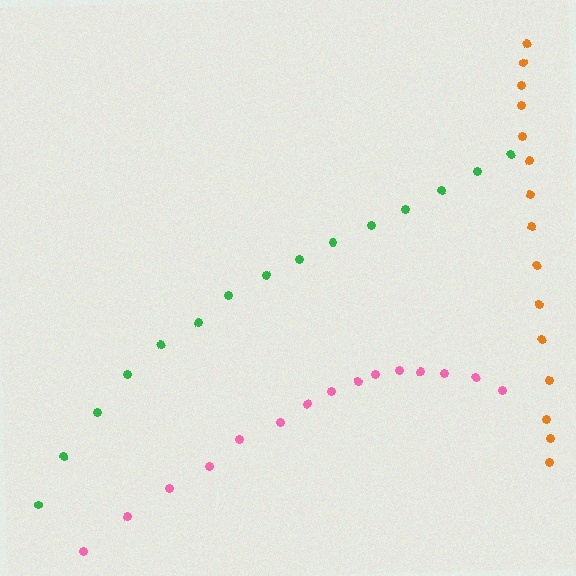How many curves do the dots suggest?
There are 3 distinct paths.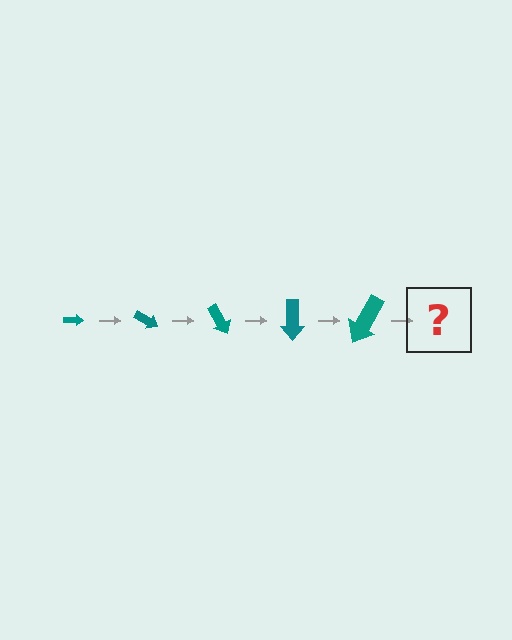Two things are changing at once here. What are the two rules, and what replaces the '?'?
The two rules are that the arrow grows larger each step and it rotates 30 degrees each step. The '?' should be an arrow, larger than the previous one and rotated 150 degrees from the start.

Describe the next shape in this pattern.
It should be an arrow, larger than the previous one and rotated 150 degrees from the start.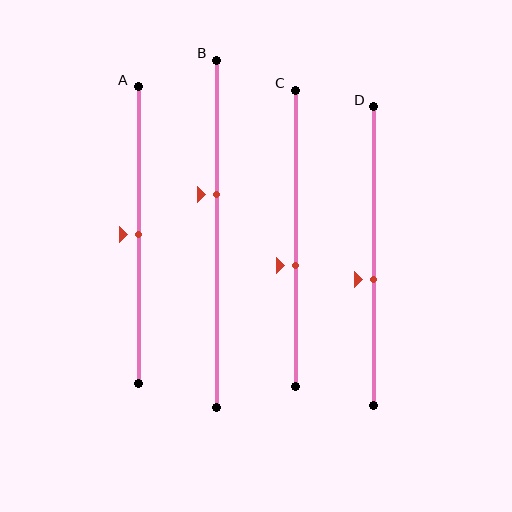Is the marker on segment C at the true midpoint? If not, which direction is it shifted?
No, the marker on segment C is shifted downward by about 9% of the segment length.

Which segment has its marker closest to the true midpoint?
Segment A has its marker closest to the true midpoint.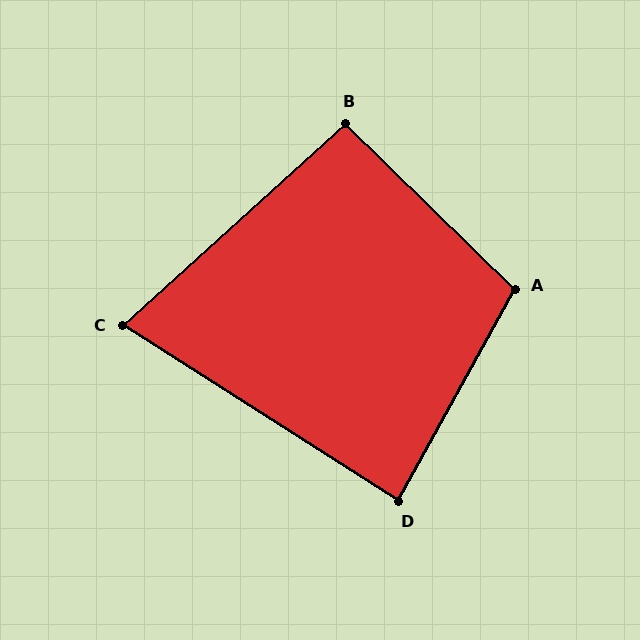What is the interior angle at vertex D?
Approximately 86 degrees (approximately right).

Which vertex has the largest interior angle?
A, at approximately 105 degrees.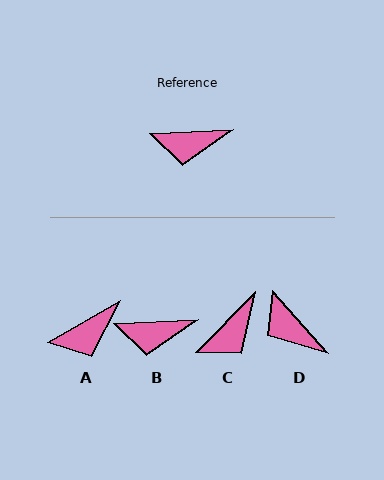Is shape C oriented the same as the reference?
No, it is off by about 43 degrees.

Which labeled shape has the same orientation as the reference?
B.